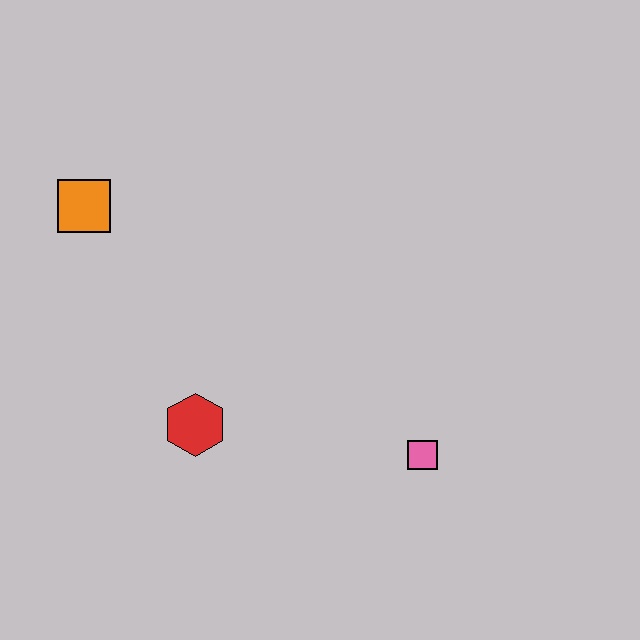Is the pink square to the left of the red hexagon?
No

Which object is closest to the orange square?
The red hexagon is closest to the orange square.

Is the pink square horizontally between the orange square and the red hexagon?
No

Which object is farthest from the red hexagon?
The orange square is farthest from the red hexagon.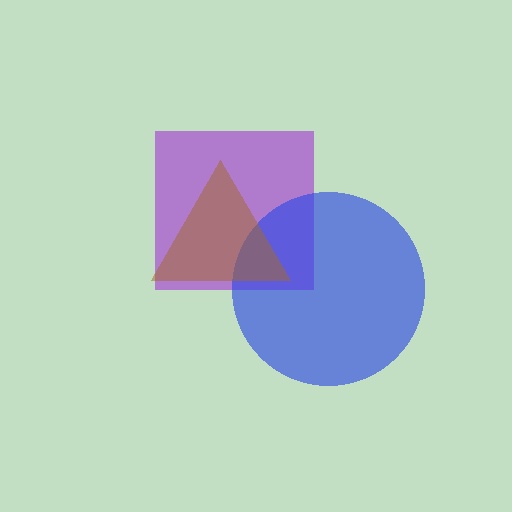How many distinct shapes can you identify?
There are 3 distinct shapes: a purple square, a blue circle, a brown triangle.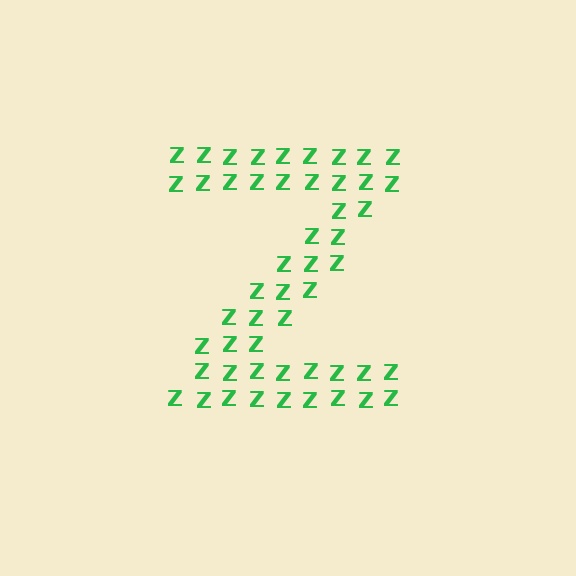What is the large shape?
The large shape is the letter Z.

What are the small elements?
The small elements are letter Z's.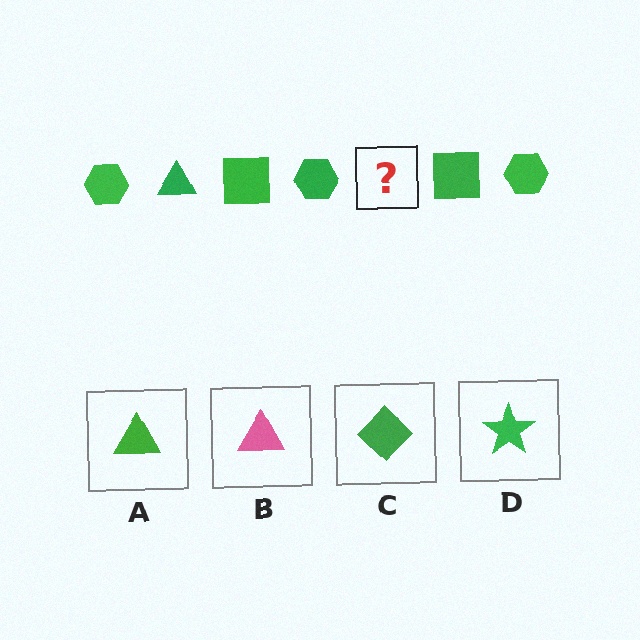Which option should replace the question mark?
Option A.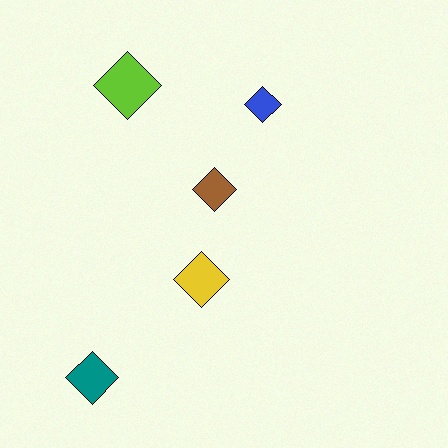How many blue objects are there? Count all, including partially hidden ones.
There is 1 blue object.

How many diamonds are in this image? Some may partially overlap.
There are 5 diamonds.